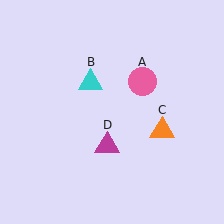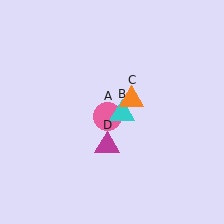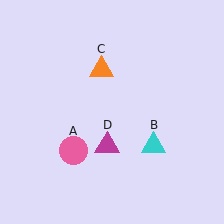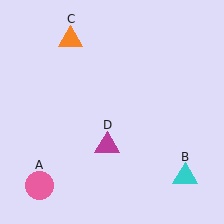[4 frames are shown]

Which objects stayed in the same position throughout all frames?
Magenta triangle (object D) remained stationary.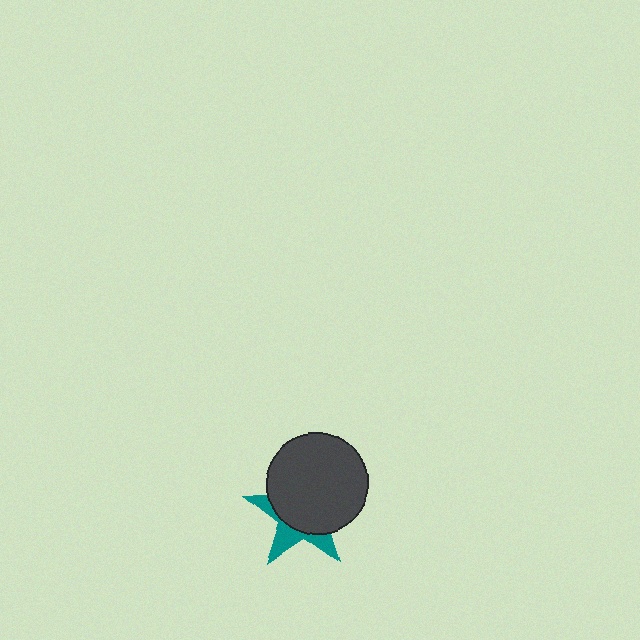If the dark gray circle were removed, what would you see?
You would see the complete teal star.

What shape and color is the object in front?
The object in front is a dark gray circle.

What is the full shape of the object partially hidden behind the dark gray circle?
The partially hidden object is a teal star.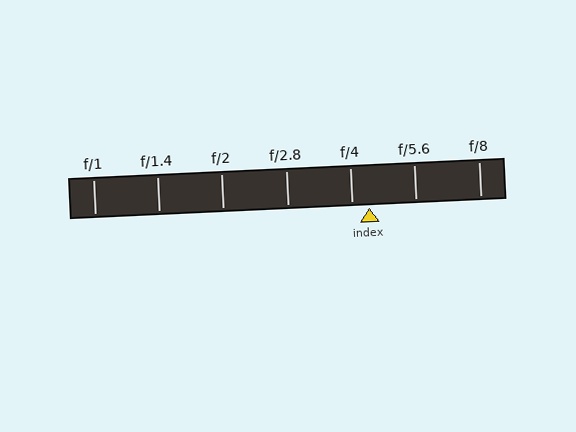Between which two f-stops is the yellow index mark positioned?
The index mark is between f/4 and f/5.6.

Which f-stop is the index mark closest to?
The index mark is closest to f/4.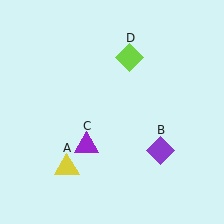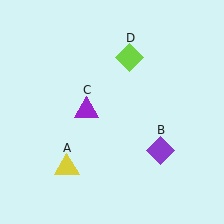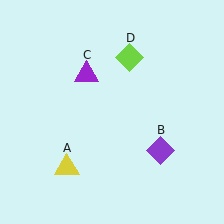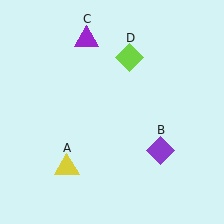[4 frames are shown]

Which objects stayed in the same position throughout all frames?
Yellow triangle (object A) and purple diamond (object B) and lime diamond (object D) remained stationary.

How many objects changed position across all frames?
1 object changed position: purple triangle (object C).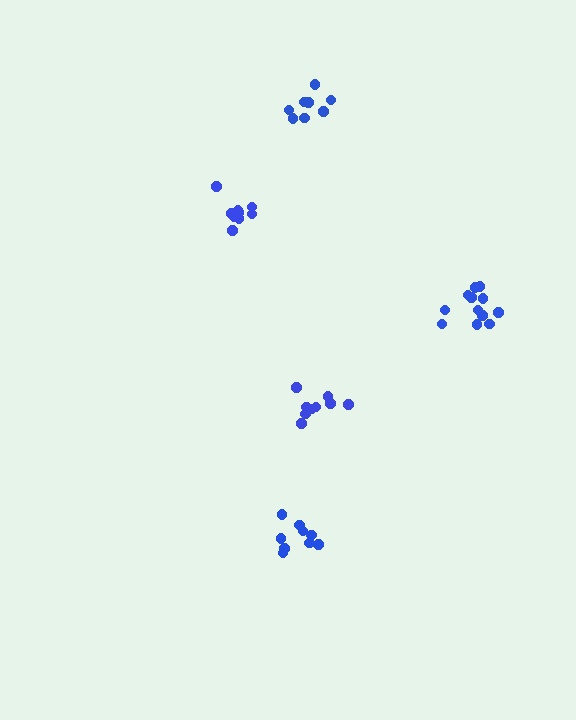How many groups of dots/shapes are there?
There are 5 groups.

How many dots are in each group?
Group 1: 12 dots, Group 2: 10 dots, Group 3: 9 dots, Group 4: 9 dots, Group 5: 8 dots (48 total).